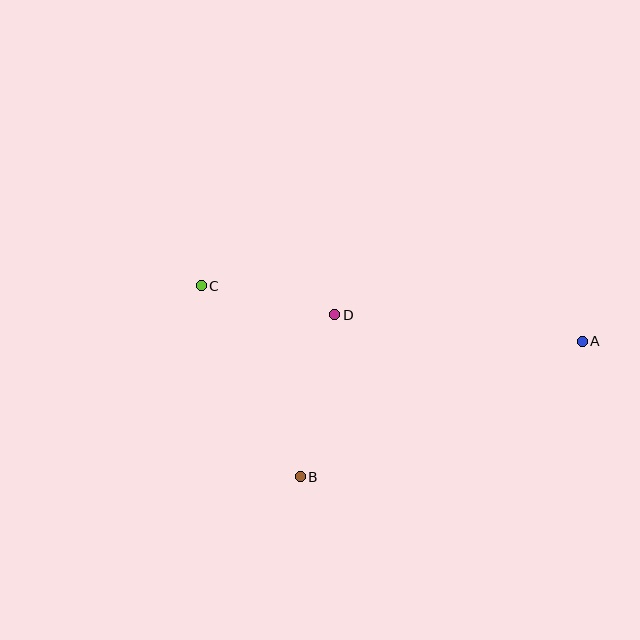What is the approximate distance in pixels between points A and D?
The distance between A and D is approximately 249 pixels.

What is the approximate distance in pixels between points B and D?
The distance between B and D is approximately 165 pixels.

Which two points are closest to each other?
Points C and D are closest to each other.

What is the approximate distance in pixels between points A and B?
The distance between A and B is approximately 313 pixels.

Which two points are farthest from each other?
Points A and C are farthest from each other.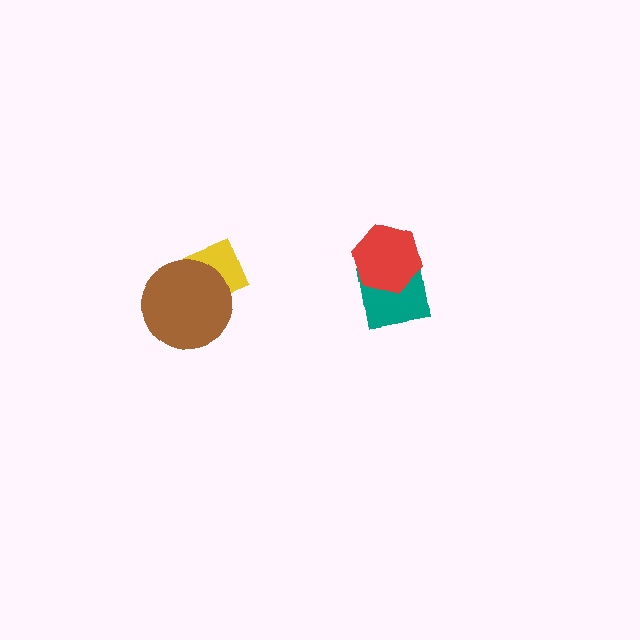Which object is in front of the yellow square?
The brown circle is in front of the yellow square.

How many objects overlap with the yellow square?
1 object overlaps with the yellow square.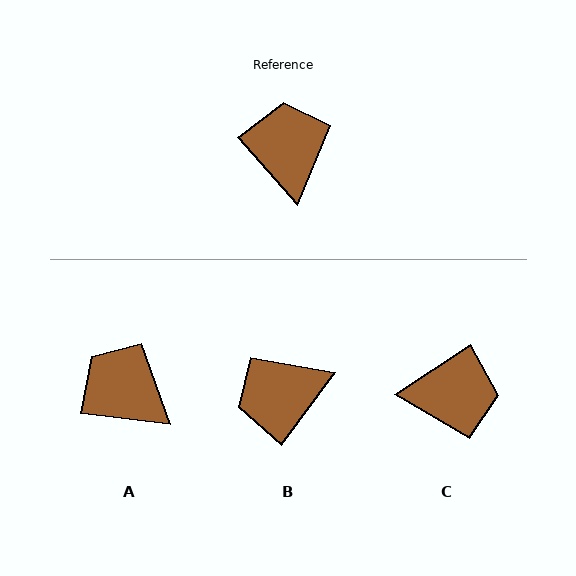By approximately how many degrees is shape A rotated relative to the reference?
Approximately 42 degrees counter-clockwise.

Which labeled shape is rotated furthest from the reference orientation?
B, about 102 degrees away.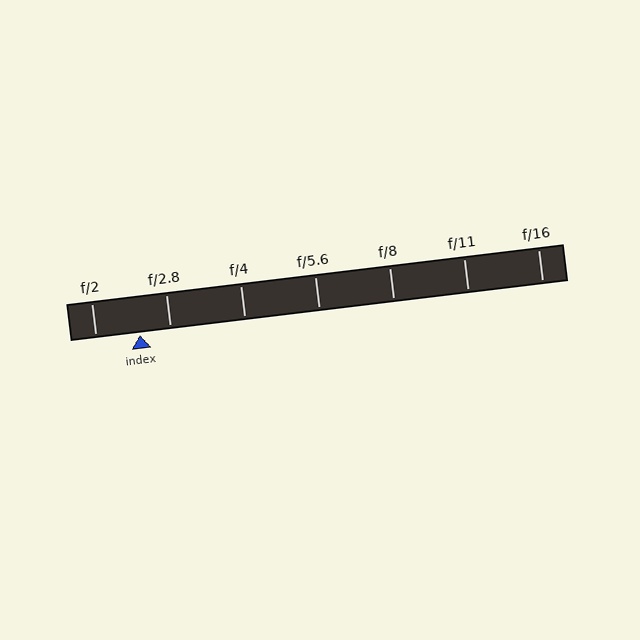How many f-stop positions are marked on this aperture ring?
There are 7 f-stop positions marked.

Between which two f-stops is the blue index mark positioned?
The index mark is between f/2 and f/2.8.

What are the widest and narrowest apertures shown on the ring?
The widest aperture shown is f/2 and the narrowest is f/16.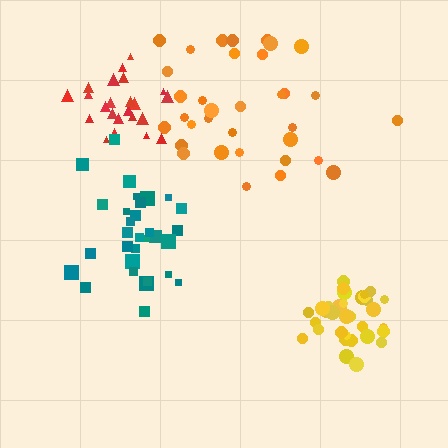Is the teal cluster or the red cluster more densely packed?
Red.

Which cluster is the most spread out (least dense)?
Orange.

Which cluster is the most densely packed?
Yellow.